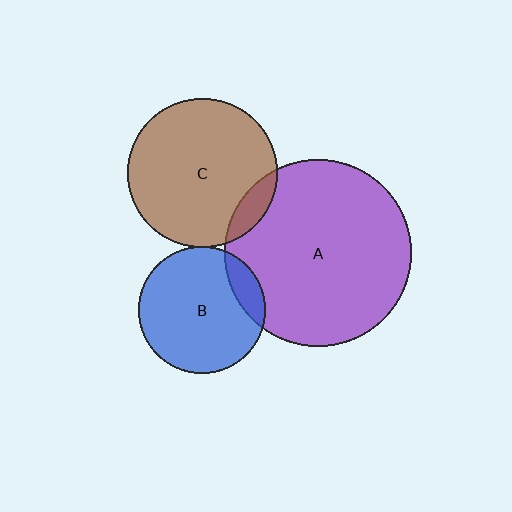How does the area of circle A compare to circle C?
Approximately 1.6 times.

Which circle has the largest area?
Circle A (purple).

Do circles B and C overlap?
Yes.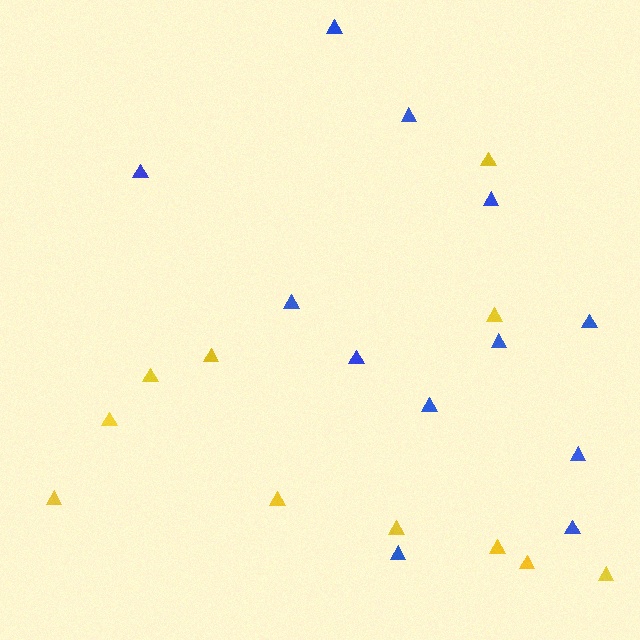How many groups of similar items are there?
There are 2 groups: one group of blue triangles (12) and one group of yellow triangles (11).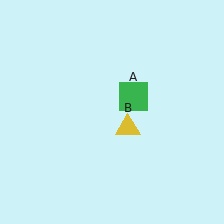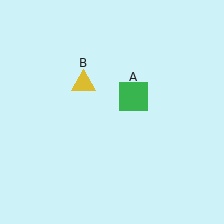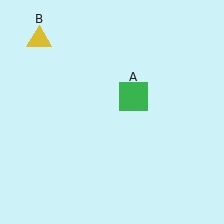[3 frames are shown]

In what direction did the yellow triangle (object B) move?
The yellow triangle (object B) moved up and to the left.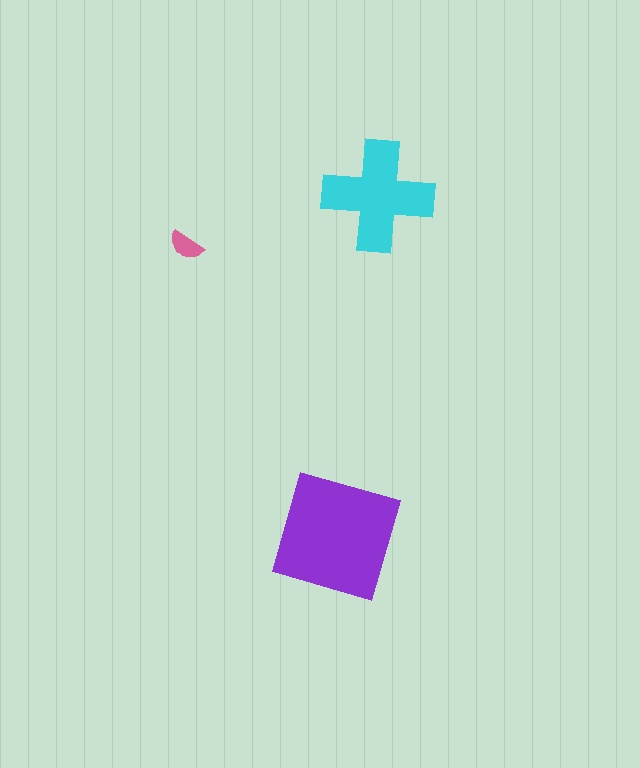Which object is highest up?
The cyan cross is topmost.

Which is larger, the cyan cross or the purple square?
The purple square.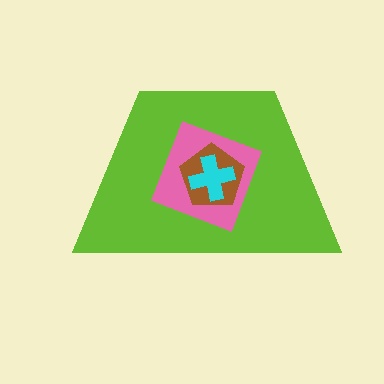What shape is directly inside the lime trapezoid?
The pink square.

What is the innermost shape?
The cyan cross.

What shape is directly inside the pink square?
The brown pentagon.